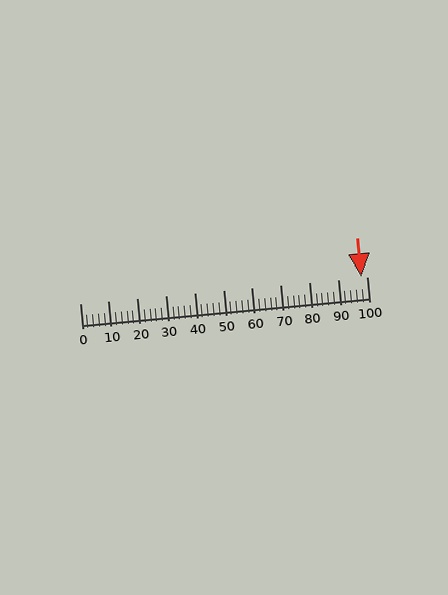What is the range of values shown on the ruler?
The ruler shows values from 0 to 100.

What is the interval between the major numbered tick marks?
The major tick marks are spaced 10 units apart.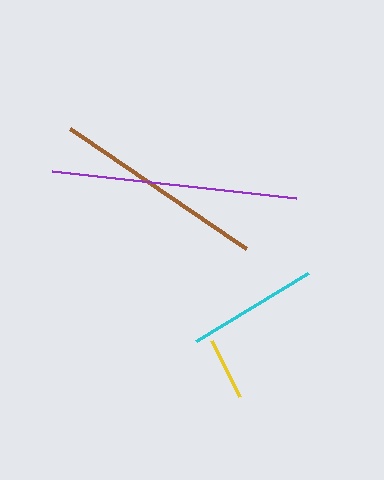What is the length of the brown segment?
The brown segment is approximately 213 pixels long.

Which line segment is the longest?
The purple line is the longest at approximately 246 pixels.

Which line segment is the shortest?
The yellow line is the shortest at approximately 63 pixels.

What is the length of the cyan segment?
The cyan segment is approximately 131 pixels long.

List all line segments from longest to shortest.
From longest to shortest: purple, brown, cyan, yellow.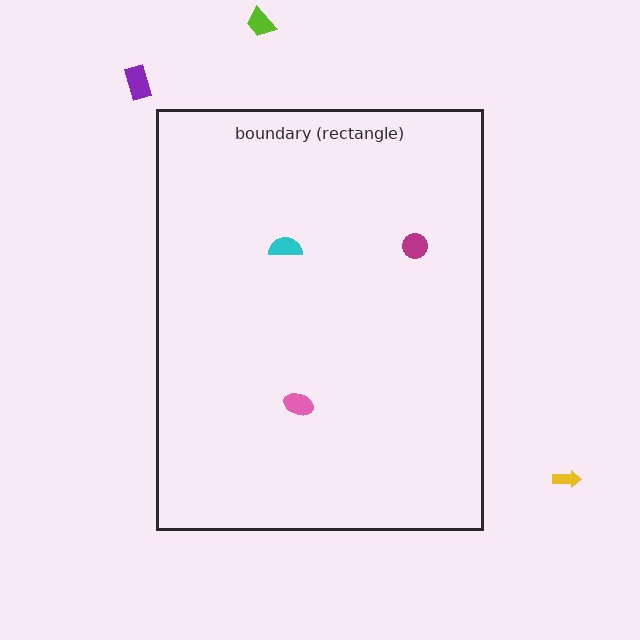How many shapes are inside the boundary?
3 inside, 3 outside.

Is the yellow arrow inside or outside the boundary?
Outside.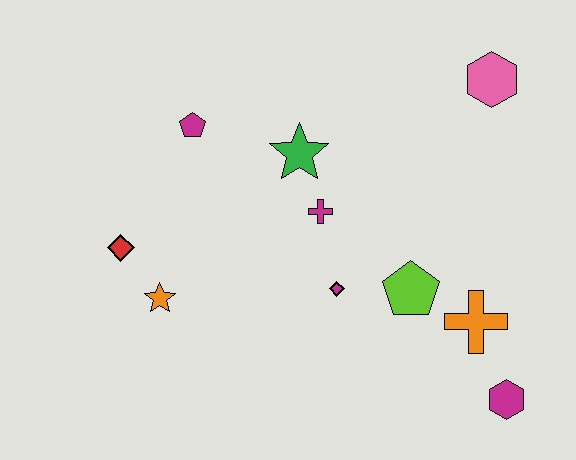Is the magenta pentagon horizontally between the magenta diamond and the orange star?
Yes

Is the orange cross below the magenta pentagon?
Yes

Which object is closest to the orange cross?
The lime pentagon is closest to the orange cross.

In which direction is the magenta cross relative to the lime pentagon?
The magenta cross is to the left of the lime pentagon.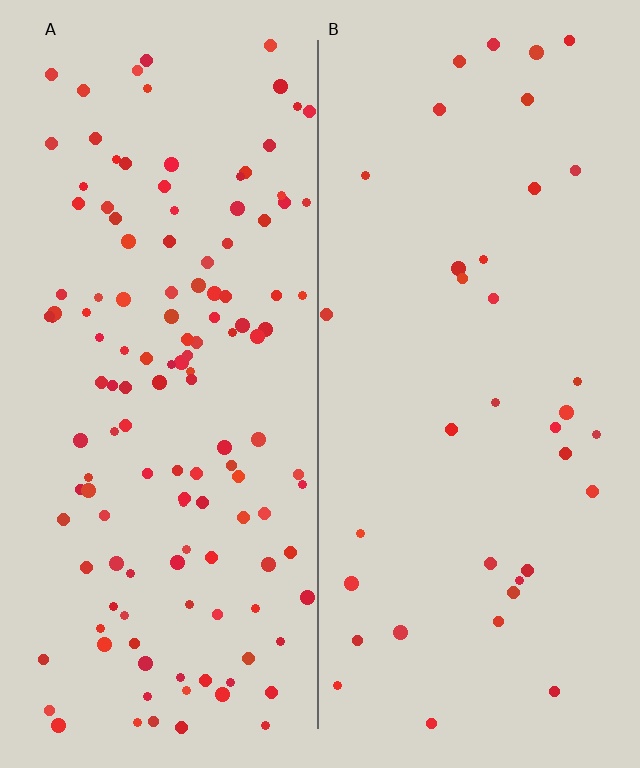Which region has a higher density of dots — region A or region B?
A (the left).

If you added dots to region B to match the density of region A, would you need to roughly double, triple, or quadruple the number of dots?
Approximately quadruple.